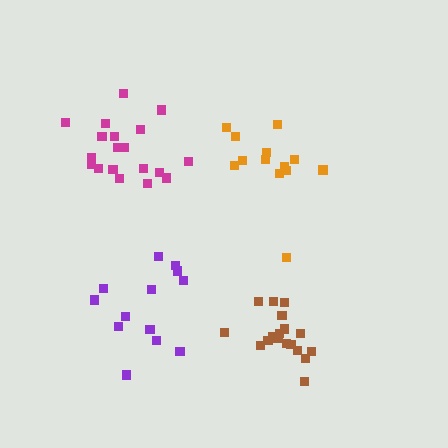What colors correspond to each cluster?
The clusters are colored: purple, brown, magenta, orange.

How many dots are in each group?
Group 1: 13 dots, Group 2: 18 dots, Group 3: 19 dots, Group 4: 13 dots (63 total).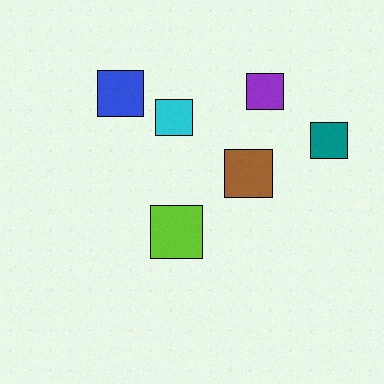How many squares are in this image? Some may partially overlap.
There are 6 squares.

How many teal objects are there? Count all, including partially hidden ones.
There is 1 teal object.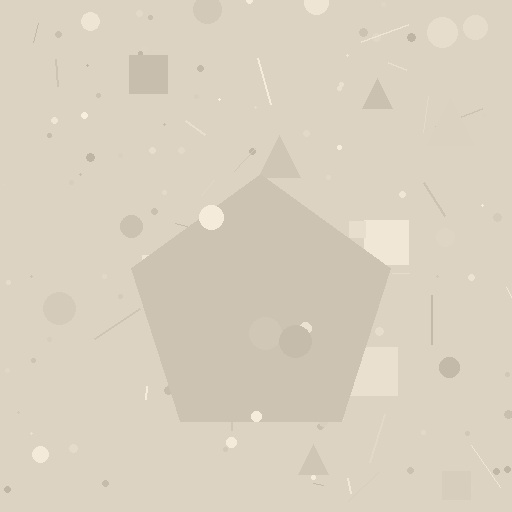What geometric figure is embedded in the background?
A pentagon is embedded in the background.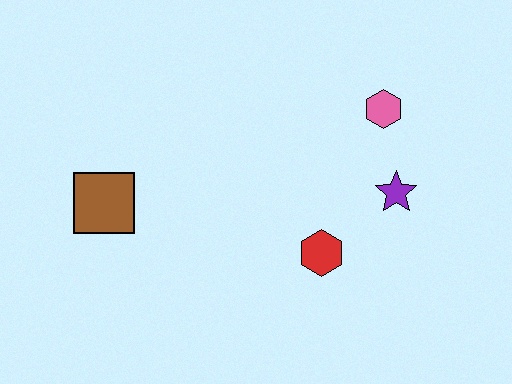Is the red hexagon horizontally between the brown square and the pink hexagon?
Yes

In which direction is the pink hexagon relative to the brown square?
The pink hexagon is to the right of the brown square.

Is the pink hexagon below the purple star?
No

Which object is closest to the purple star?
The pink hexagon is closest to the purple star.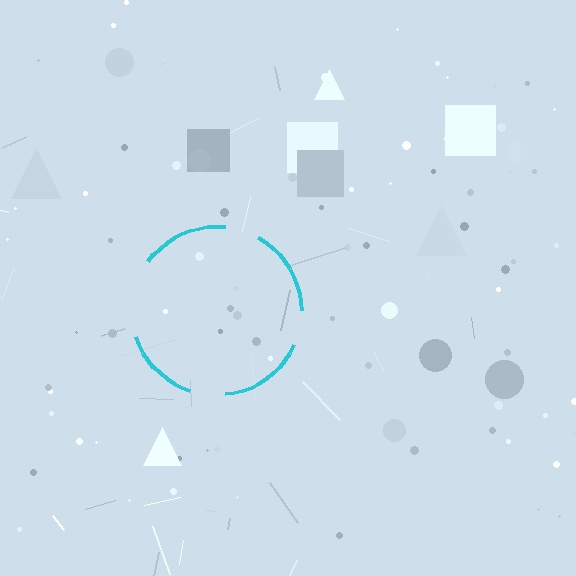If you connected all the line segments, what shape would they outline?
They would outline a circle.